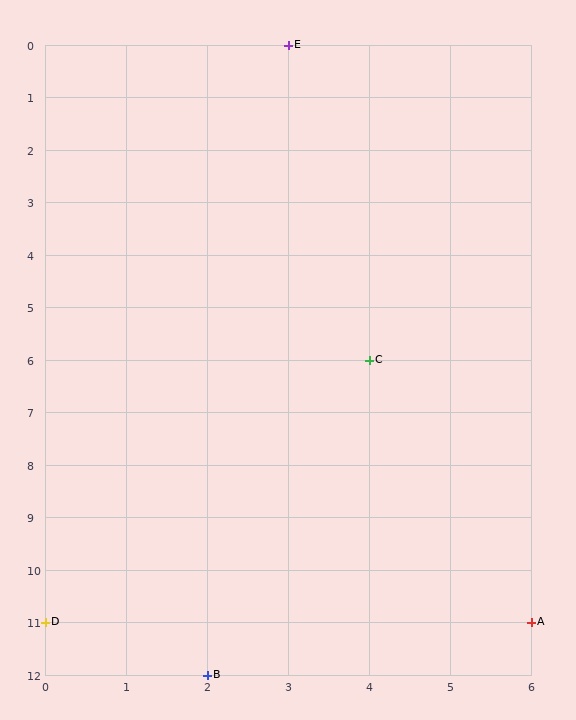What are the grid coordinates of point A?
Point A is at grid coordinates (6, 11).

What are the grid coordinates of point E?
Point E is at grid coordinates (3, 0).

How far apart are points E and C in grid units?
Points E and C are 1 column and 6 rows apart (about 6.1 grid units diagonally).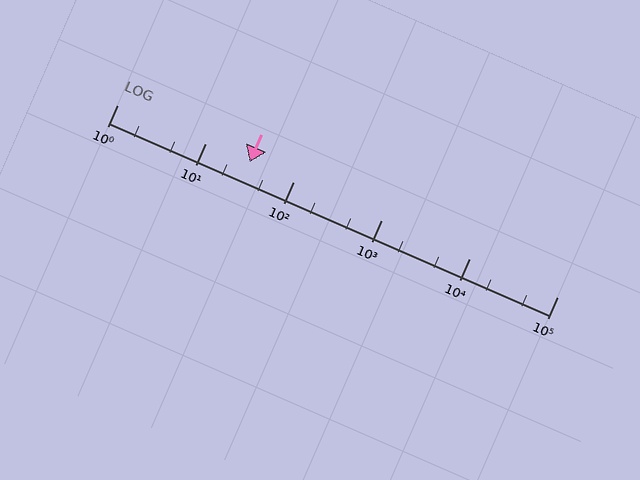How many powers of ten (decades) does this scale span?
The scale spans 5 decades, from 1 to 100000.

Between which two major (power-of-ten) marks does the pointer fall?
The pointer is between 10 and 100.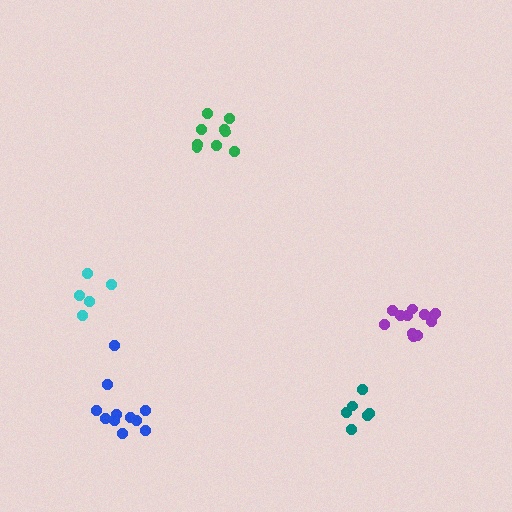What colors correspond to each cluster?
The clusters are colored: purple, cyan, blue, green, teal.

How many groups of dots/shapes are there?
There are 5 groups.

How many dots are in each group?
Group 1: 11 dots, Group 2: 5 dots, Group 3: 11 dots, Group 4: 9 dots, Group 5: 6 dots (42 total).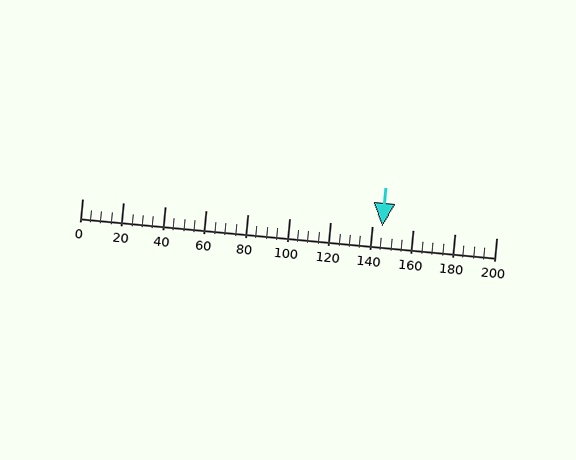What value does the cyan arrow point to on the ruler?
The cyan arrow points to approximately 145.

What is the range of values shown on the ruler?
The ruler shows values from 0 to 200.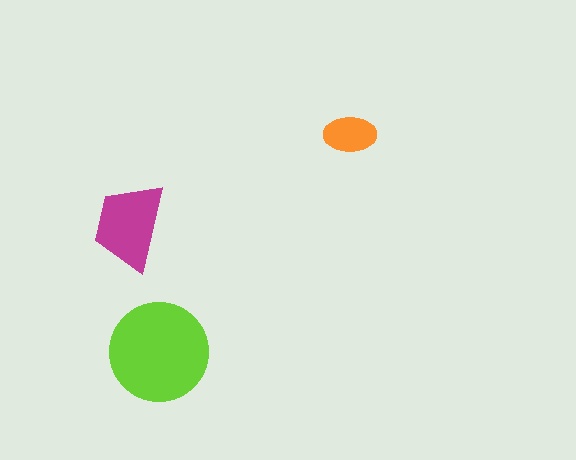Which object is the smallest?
The orange ellipse.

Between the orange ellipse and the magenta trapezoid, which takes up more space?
The magenta trapezoid.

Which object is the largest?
The lime circle.